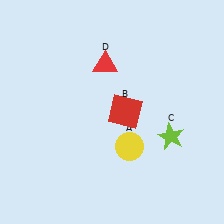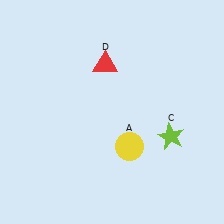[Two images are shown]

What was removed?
The red square (B) was removed in Image 2.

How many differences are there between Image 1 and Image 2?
There is 1 difference between the two images.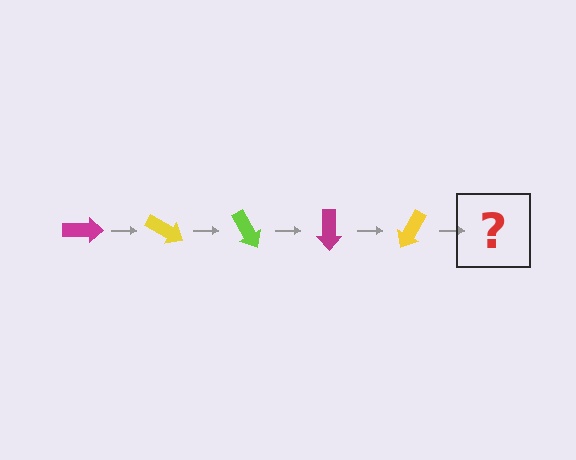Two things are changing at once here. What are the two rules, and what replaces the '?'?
The two rules are that it rotates 30 degrees each step and the color cycles through magenta, yellow, and lime. The '?' should be a lime arrow, rotated 150 degrees from the start.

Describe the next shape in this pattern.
It should be a lime arrow, rotated 150 degrees from the start.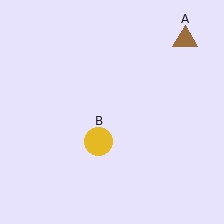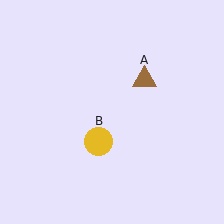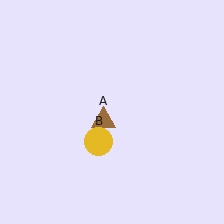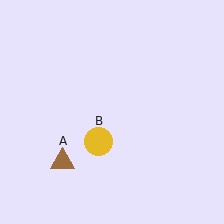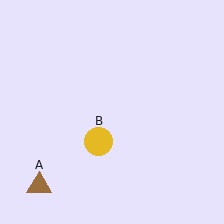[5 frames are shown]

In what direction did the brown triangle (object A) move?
The brown triangle (object A) moved down and to the left.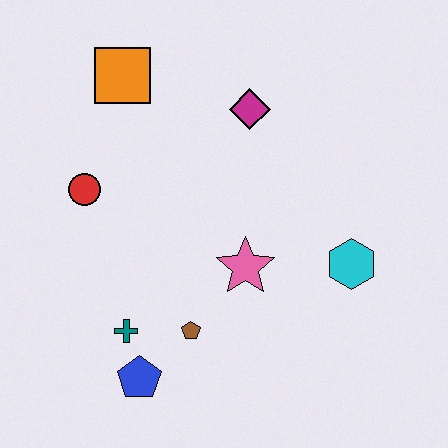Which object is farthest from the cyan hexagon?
The orange square is farthest from the cyan hexagon.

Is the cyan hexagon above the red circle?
No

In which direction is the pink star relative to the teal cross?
The pink star is to the right of the teal cross.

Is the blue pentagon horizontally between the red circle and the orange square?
No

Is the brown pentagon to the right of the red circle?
Yes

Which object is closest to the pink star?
The brown pentagon is closest to the pink star.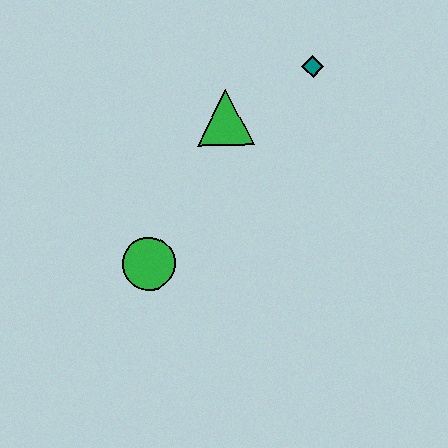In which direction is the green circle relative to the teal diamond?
The green circle is below the teal diamond.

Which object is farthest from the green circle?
The teal diamond is farthest from the green circle.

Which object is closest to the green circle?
The green triangle is closest to the green circle.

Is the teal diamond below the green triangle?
No